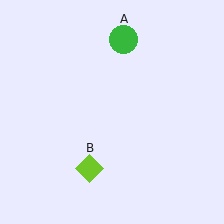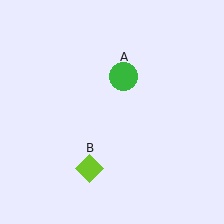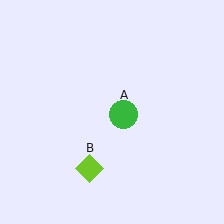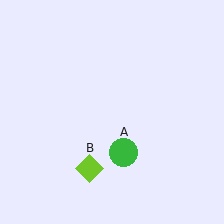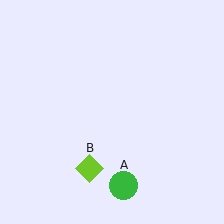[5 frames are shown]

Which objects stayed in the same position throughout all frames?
Lime diamond (object B) remained stationary.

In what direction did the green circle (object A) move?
The green circle (object A) moved down.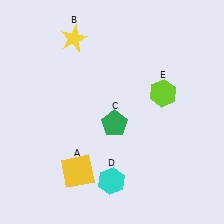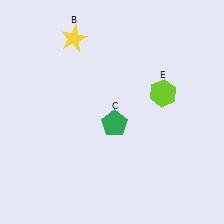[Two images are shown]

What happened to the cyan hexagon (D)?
The cyan hexagon (D) was removed in Image 2. It was in the bottom-left area of Image 1.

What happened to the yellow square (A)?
The yellow square (A) was removed in Image 2. It was in the bottom-left area of Image 1.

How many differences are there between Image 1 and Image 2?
There are 2 differences between the two images.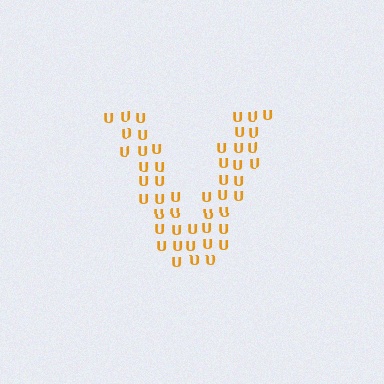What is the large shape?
The large shape is the letter V.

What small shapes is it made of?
It is made of small letter U's.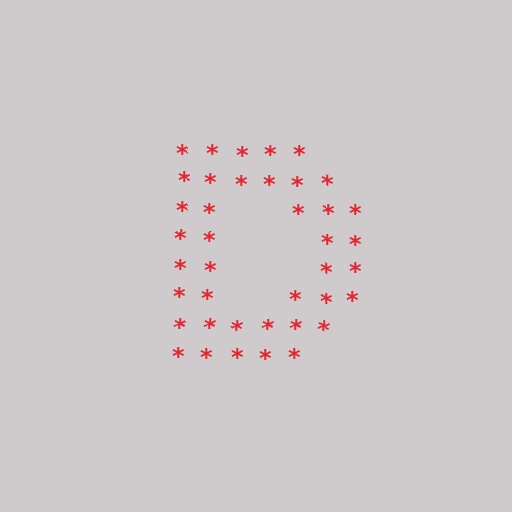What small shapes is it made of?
It is made of small asterisks.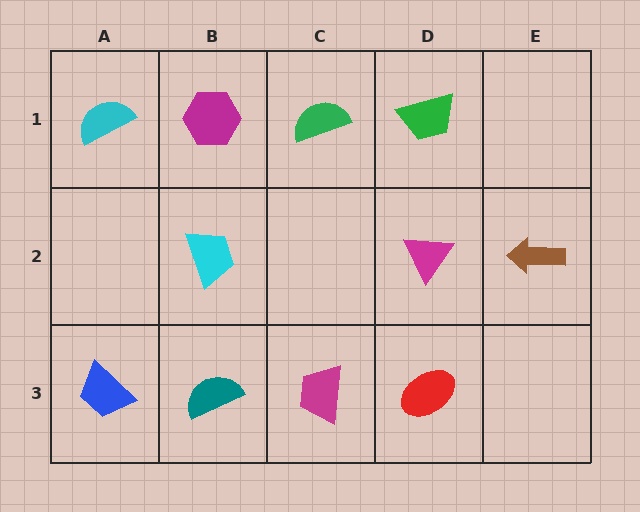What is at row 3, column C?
A magenta trapezoid.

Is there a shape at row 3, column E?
No, that cell is empty.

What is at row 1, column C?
A green semicircle.